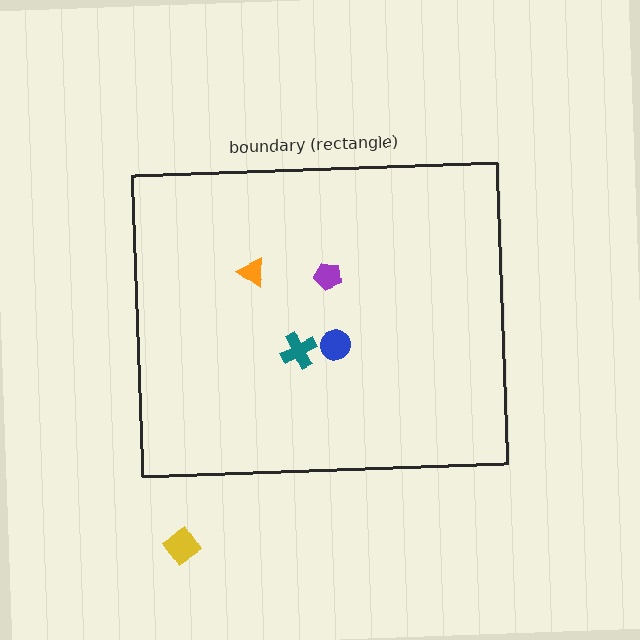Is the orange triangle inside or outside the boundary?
Inside.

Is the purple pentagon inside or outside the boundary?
Inside.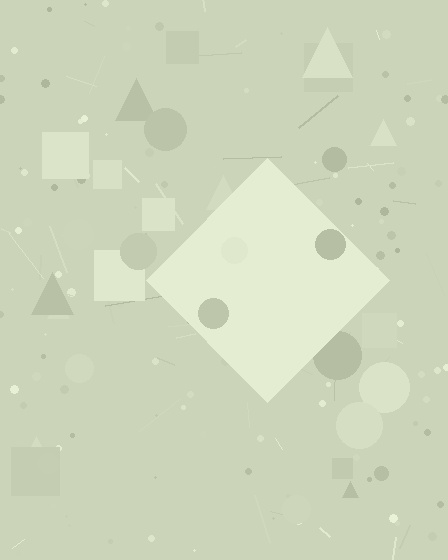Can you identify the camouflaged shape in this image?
The camouflaged shape is a diamond.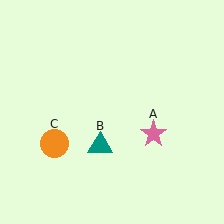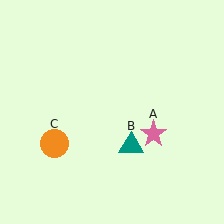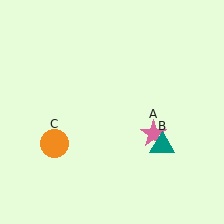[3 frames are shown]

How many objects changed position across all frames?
1 object changed position: teal triangle (object B).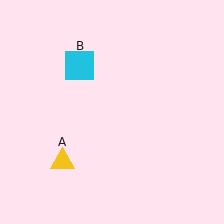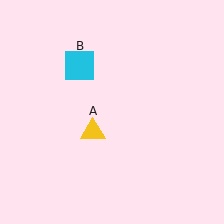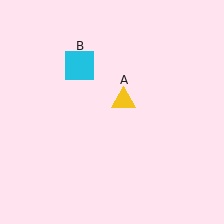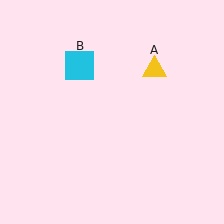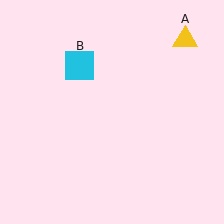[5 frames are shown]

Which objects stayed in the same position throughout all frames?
Cyan square (object B) remained stationary.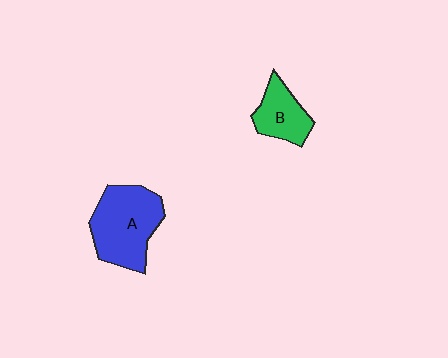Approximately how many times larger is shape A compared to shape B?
Approximately 1.8 times.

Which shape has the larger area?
Shape A (blue).